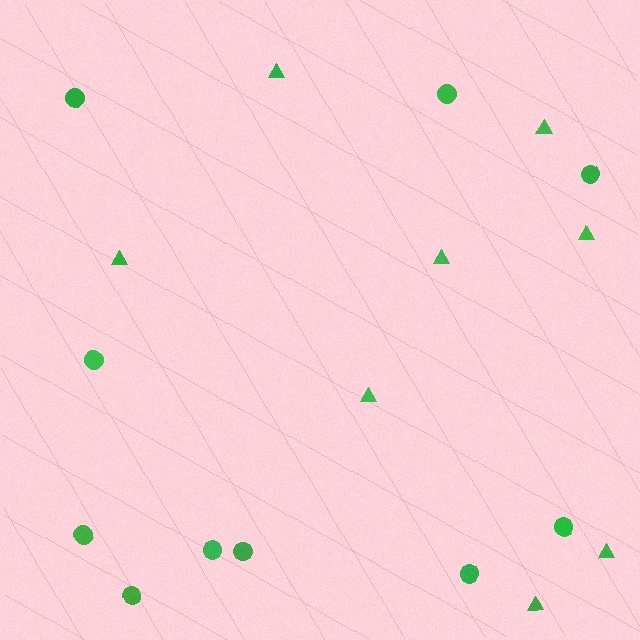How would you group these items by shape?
There are 2 groups: one group of circles (10) and one group of triangles (8).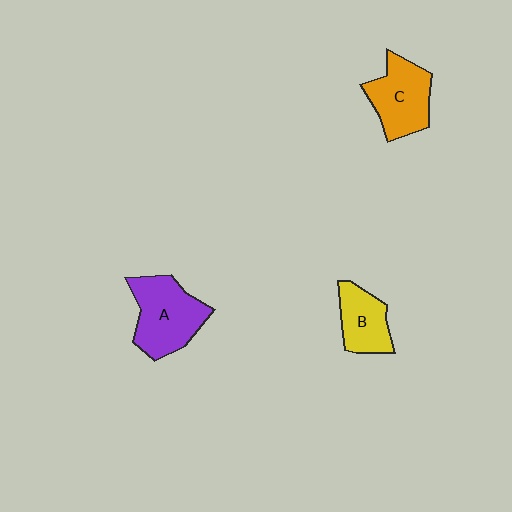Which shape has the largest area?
Shape A (purple).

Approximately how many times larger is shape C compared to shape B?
Approximately 1.3 times.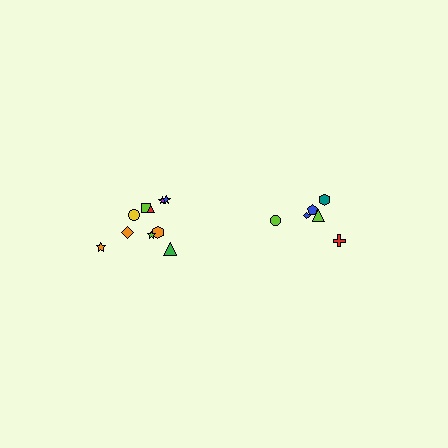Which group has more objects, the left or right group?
The left group.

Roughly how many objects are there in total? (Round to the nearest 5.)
Roughly 15 objects in total.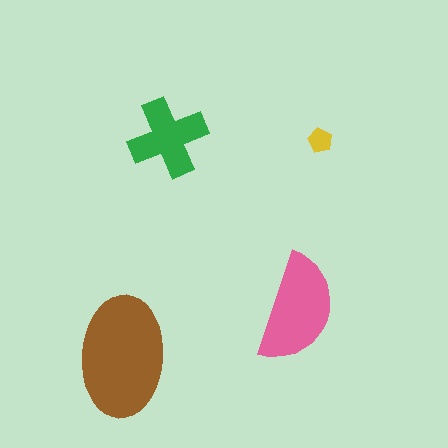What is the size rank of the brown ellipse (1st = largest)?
1st.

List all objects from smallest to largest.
The yellow pentagon, the green cross, the pink semicircle, the brown ellipse.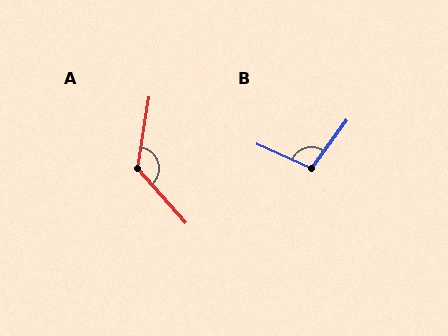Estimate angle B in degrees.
Approximately 102 degrees.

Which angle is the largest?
A, at approximately 130 degrees.